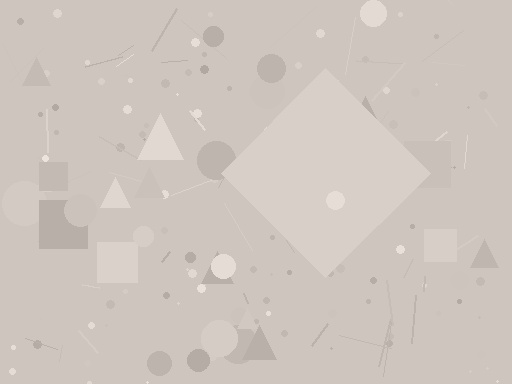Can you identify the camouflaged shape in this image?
The camouflaged shape is a diamond.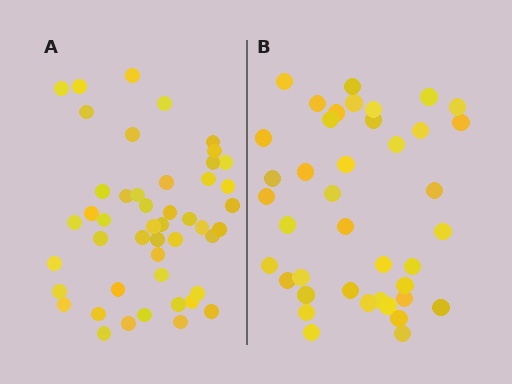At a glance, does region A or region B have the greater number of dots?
Region A (the left region) has more dots.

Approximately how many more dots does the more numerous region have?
Region A has roughly 8 or so more dots than region B.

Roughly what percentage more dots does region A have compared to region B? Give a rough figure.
About 20% more.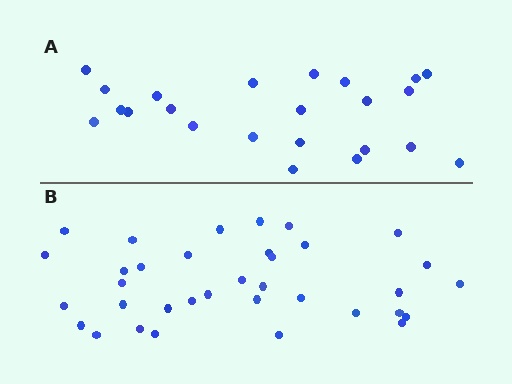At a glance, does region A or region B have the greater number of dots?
Region B (the bottom region) has more dots.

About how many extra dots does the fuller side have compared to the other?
Region B has roughly 12 or so more dots than region A.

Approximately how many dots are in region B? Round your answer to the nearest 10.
About 40 dots. (The exact count is 35, which rounds to 40.)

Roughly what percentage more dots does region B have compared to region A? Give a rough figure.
About 50% more.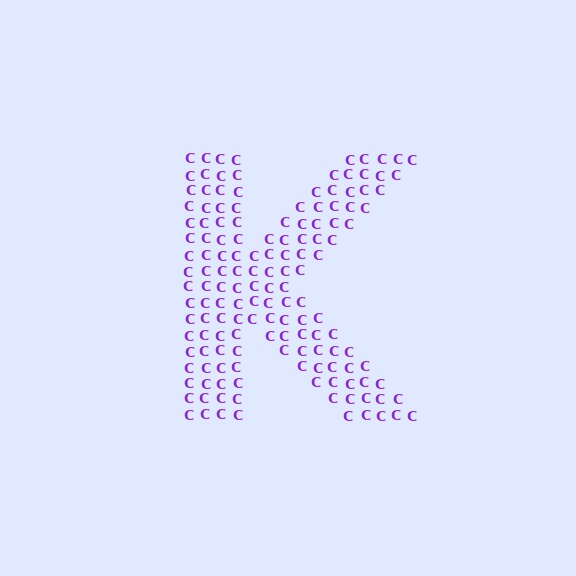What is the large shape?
The large shape is the letter K.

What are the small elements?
The small elements are letter C's.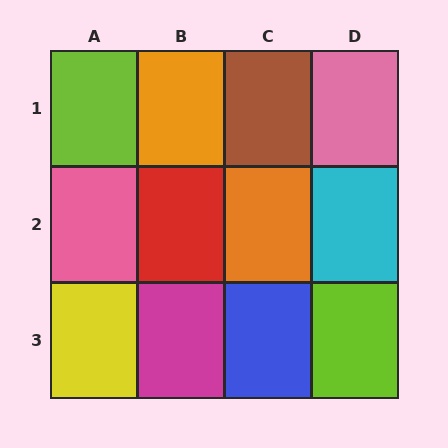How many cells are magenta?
1 cell is magenta.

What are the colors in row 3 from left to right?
Yellow, magenta, blue, lime.